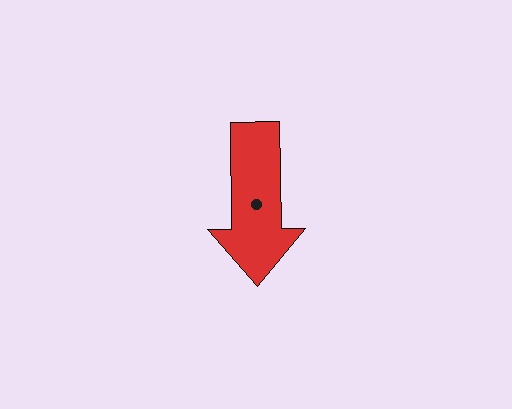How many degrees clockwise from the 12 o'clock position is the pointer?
Approximately 179 degrees.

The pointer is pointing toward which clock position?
Roughly 6 o'clock.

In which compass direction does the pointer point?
South.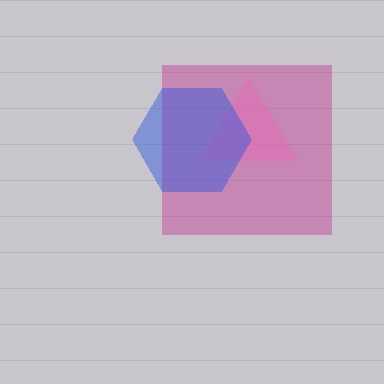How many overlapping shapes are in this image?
There are 3 overlapping shapes in the image.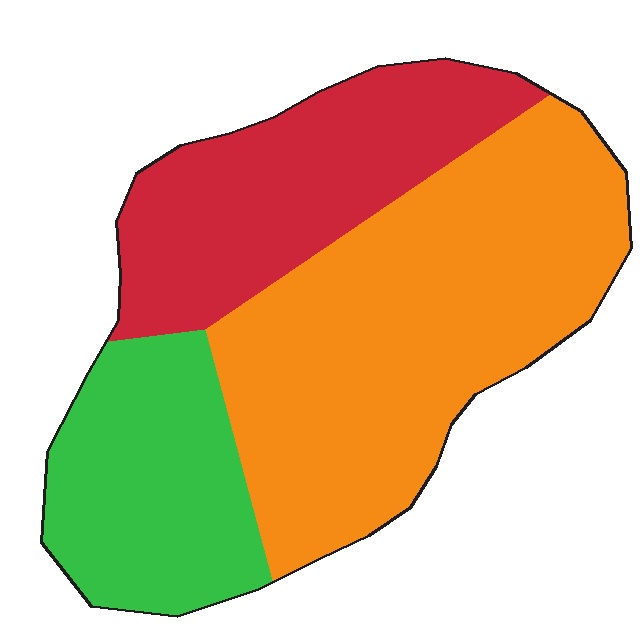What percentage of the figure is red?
Red covers about 30% of the figure.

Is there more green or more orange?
Orange.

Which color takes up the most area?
Orange, at roughly 50%.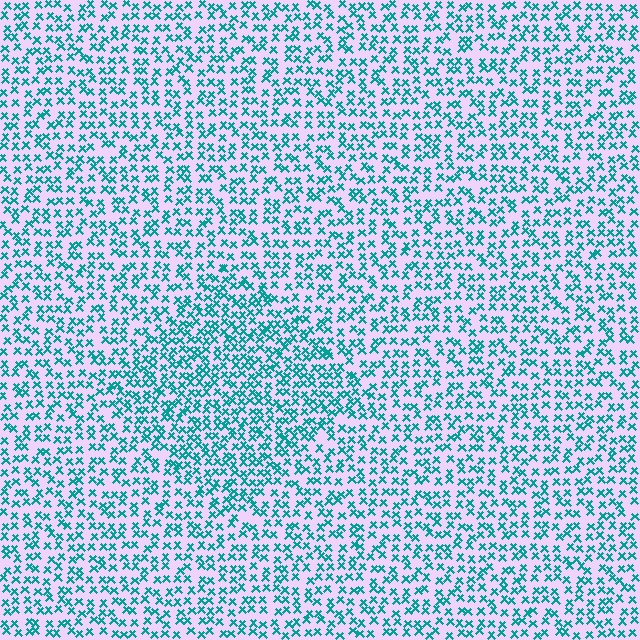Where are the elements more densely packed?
The elements are more densely packed inside the diamond boundary.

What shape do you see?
I see a diamond.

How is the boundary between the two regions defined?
The boundary is defined by a change in element density (approximately 1.5x ratio). All elements are the same color, size, and shape.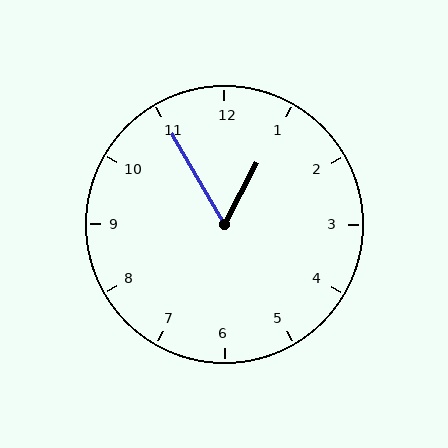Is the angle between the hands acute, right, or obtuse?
It is acute.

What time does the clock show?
12:55.